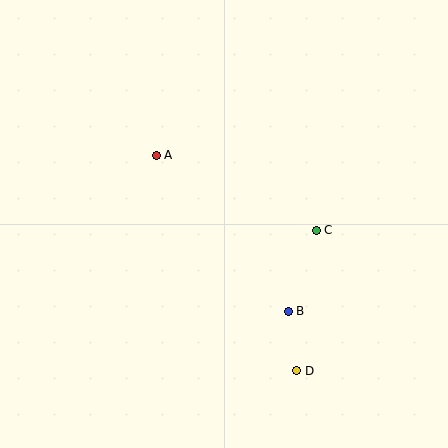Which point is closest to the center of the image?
Point C at (316, 230) is closest to the center.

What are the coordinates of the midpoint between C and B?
The midpoint between C and B is at (302, 271).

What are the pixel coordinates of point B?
Point B is at (288, 311).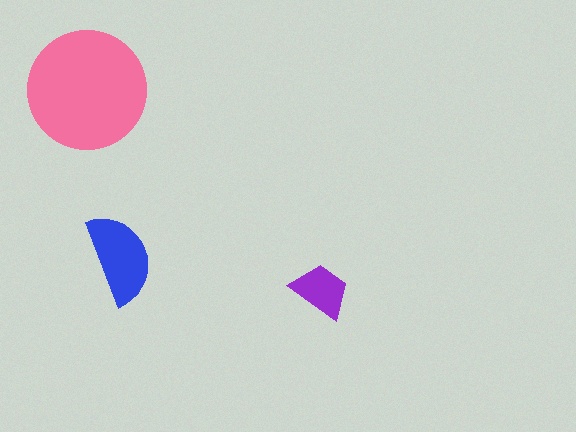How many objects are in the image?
There are 3 objects in the image.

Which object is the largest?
The pink circle.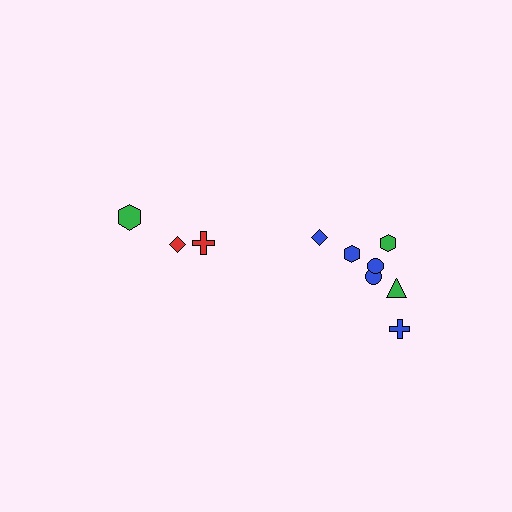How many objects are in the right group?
There are 7 objects.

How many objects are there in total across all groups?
There are 10 objects.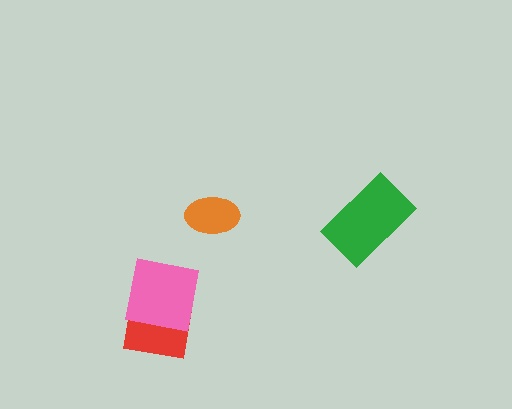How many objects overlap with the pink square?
1 object overlaps with the pink square.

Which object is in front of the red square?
The pink square is in front of the red square.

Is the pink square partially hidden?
No, no other shape covers it.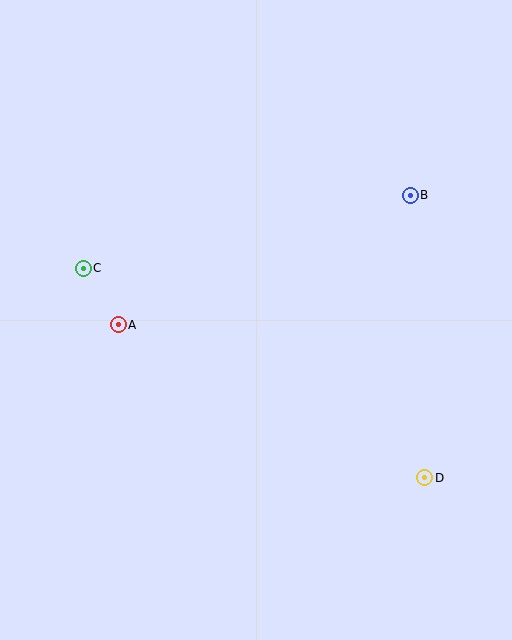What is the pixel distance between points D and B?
The distance between D and B is 282 pixels.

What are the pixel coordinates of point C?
Point C is at (83, 268).